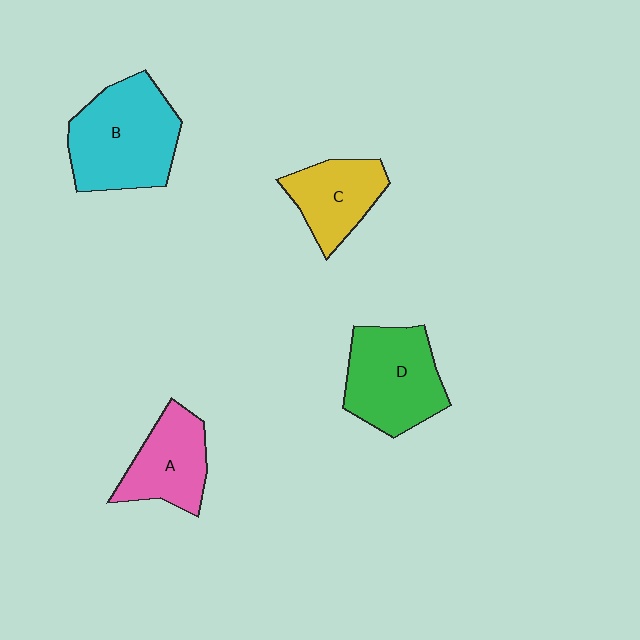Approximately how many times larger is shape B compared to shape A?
Approximately 1.6 times.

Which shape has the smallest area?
Shape C (yellow).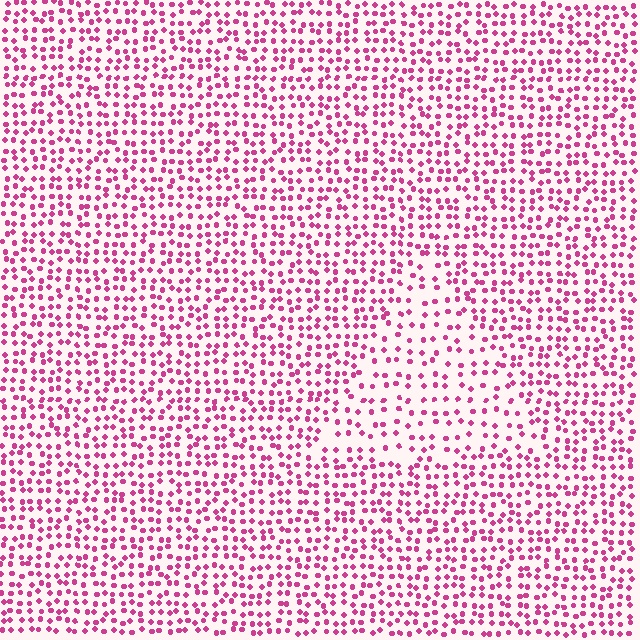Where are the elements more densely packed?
The elements are more densely packed outside the triangle boundary.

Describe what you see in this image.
The image contains small magenta elements arranged at two different densities. A triangle-shaped region is visible where the elements are less densely packed than the surrounding area.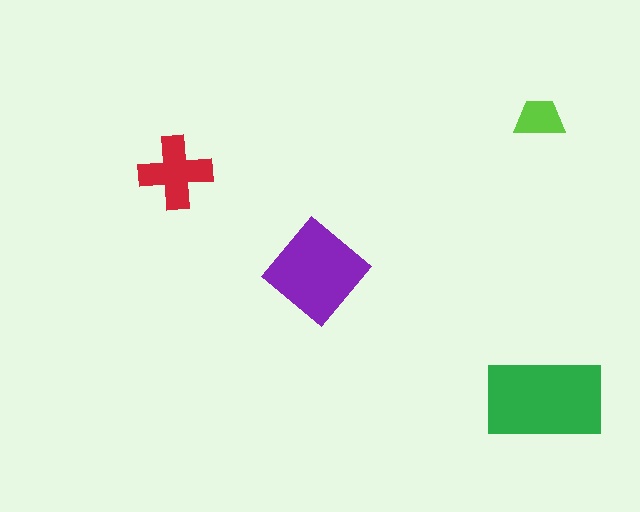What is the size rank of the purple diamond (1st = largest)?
2nd.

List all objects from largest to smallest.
The green rectangle, the purple diamond, the red cross, the lime trapezoid.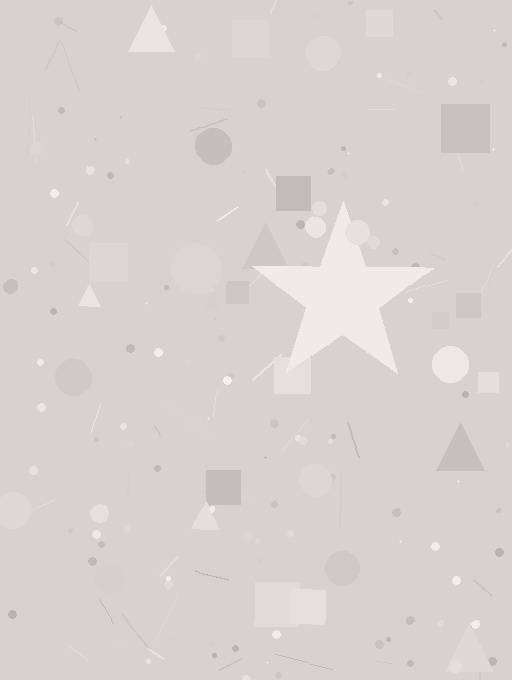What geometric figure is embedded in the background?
A star is embedded in the background.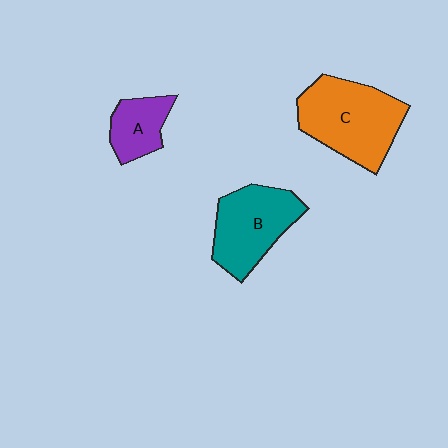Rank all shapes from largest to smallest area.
From largest to smallest: C (orange), B (teal), A (purple).